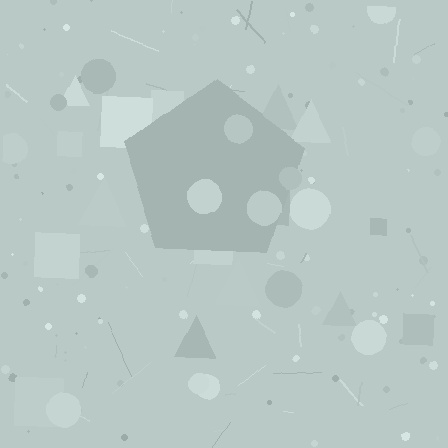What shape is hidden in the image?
A pentagon is hidden in the image.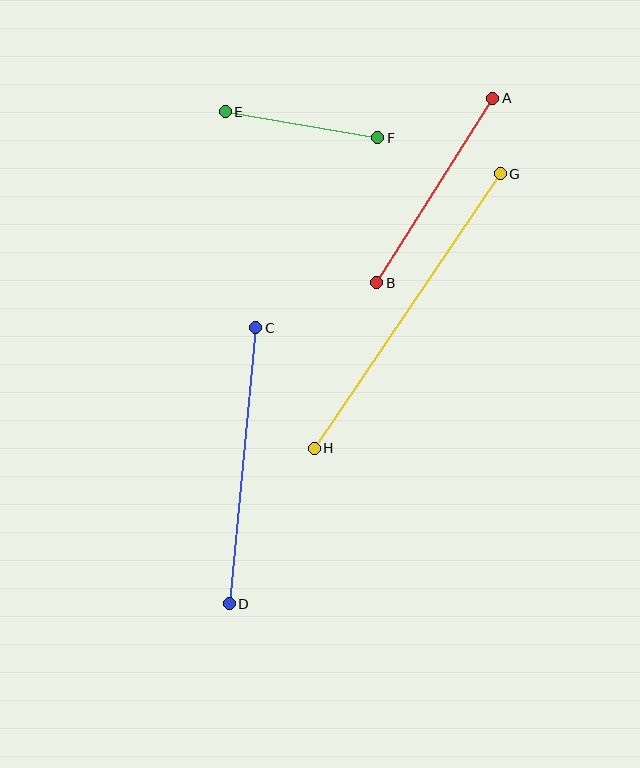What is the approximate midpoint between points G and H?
The midpoint is at approximately (407, 311) pixels.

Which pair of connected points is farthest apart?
Points G and H are farthest apart.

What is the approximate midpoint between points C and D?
The midpoint is at approximately (242, 466) pixels.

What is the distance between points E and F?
The distance is approximately 155 pixels.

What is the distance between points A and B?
The distance is approximately 218 pixels.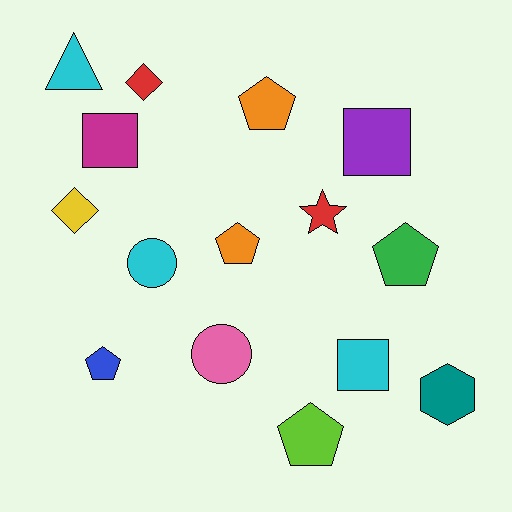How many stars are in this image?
There is 1 star.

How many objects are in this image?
There are 15 objects.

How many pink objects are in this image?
There is 1 pink object.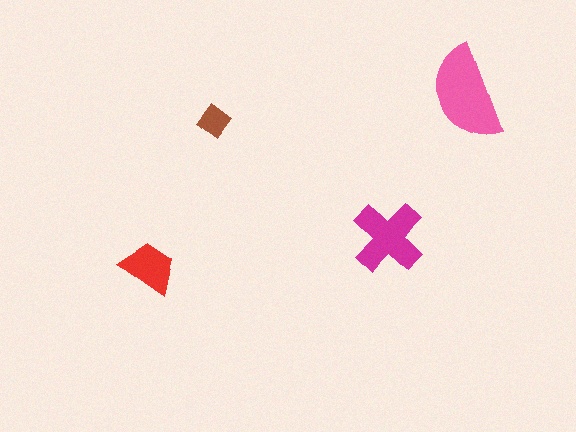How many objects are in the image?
There are 4 objects in the image.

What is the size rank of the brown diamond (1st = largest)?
4th.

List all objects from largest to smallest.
The pink semicircle, the magenta cross, the red trapezoid, the brown diamond.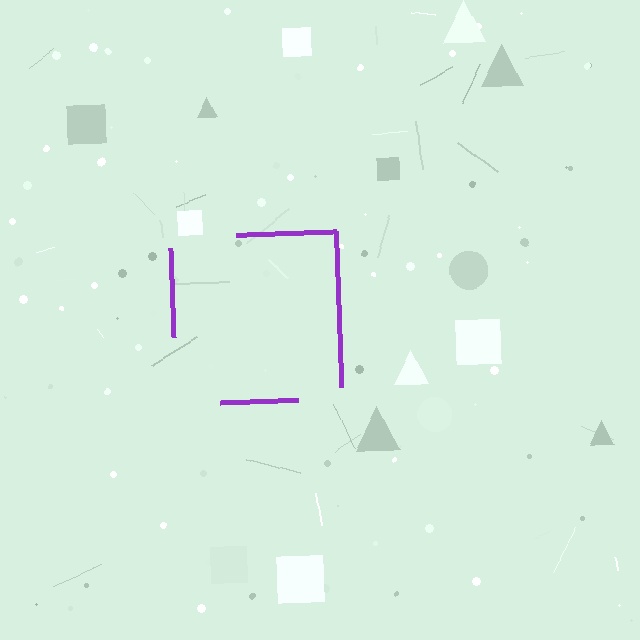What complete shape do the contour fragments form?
The contour fragments form a square.